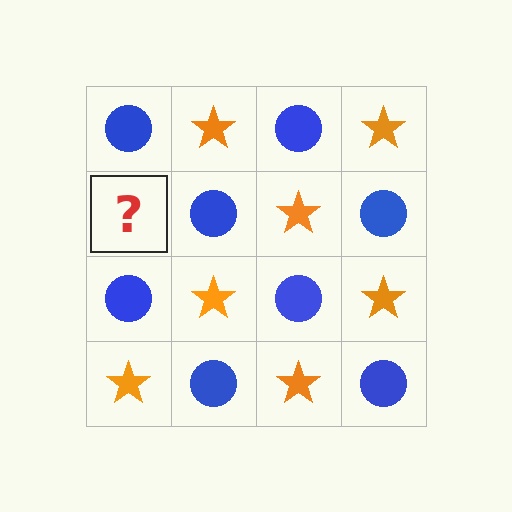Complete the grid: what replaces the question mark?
The question mark should be replaced with an orange star.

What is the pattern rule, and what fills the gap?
The rule is that it alternates blue circle and orange star in a checkerboard pattern. The gap should be filled with an orange star.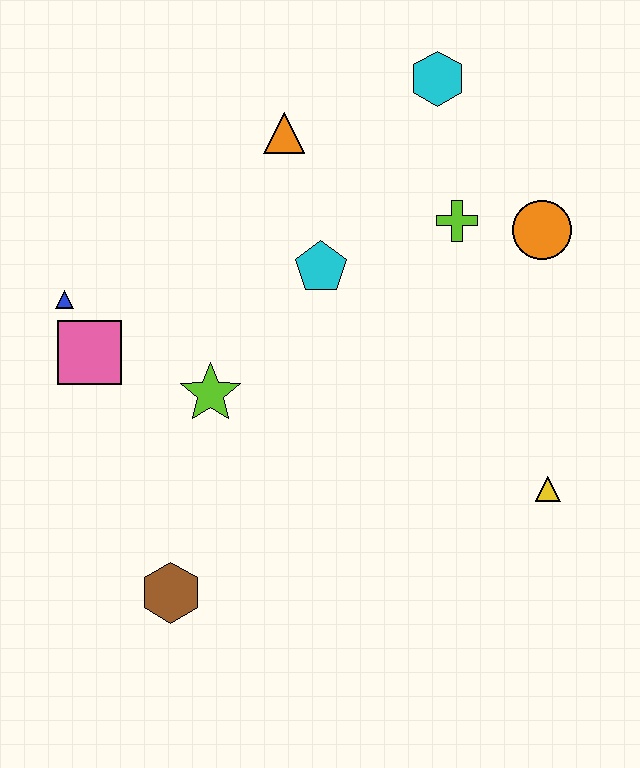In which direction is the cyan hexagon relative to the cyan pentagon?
The cyan hexagon is above the cyan pentagon.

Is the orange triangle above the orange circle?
Yes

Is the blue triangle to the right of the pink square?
No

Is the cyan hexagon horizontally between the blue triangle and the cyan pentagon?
No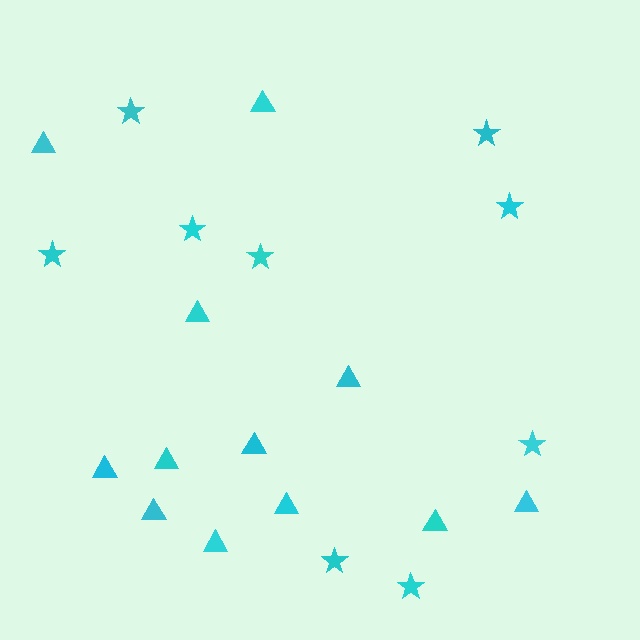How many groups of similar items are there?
There are 2 groups: one group of triangles (12) and one group of stars (9).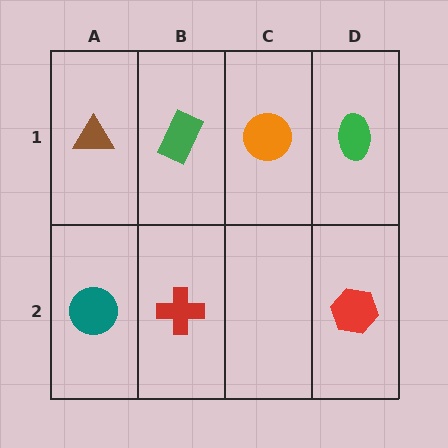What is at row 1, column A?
A brown triangle.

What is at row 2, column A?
A teal circle.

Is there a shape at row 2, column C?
No, that cell is empty.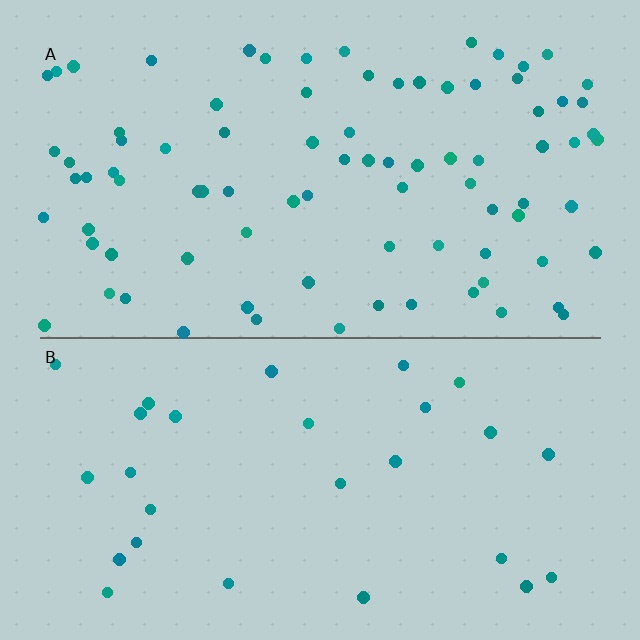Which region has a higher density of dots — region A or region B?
A (the top).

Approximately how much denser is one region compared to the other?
Approximately 3.0× — region A over region B.